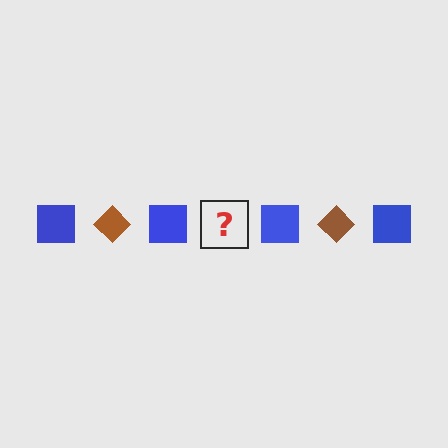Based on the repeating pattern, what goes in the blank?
The blank should be a brown diamond.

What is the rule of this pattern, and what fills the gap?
The rule is that the pattern alternates between blue square and brown diamond. The gap should be filled with a brown diamond.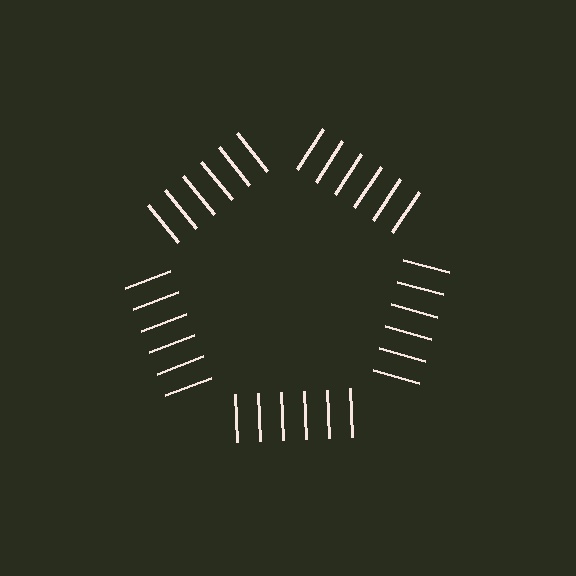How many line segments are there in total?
30 — 6 along each of the 5 edges.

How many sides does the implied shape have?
5 sides — the line-ends trace a pentagon.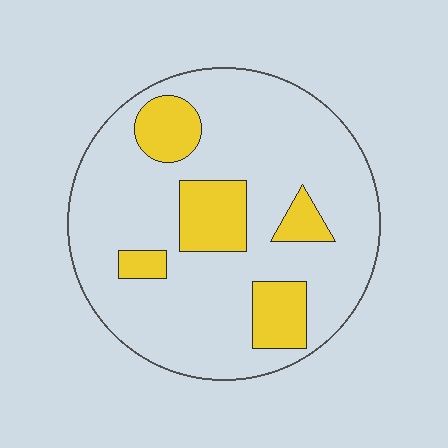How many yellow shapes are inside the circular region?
5.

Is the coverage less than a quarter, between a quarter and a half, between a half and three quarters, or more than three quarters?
Less than a quarter.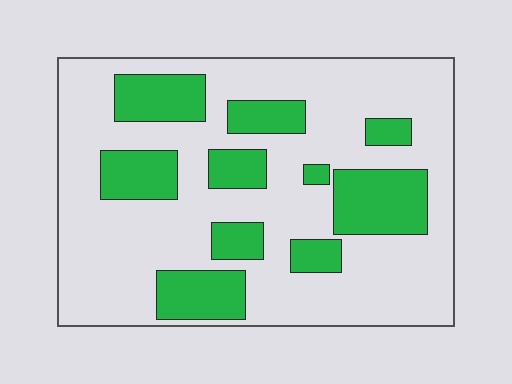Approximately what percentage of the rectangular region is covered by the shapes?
Approximately 30%.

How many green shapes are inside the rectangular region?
10.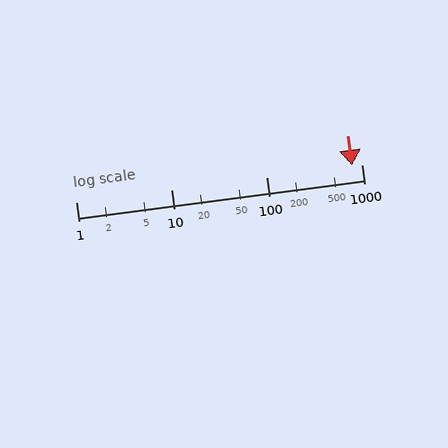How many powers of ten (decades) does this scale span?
The scale spans 3 decades, from 1 to 1000.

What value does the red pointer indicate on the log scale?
The pointer indicates approximately 800.